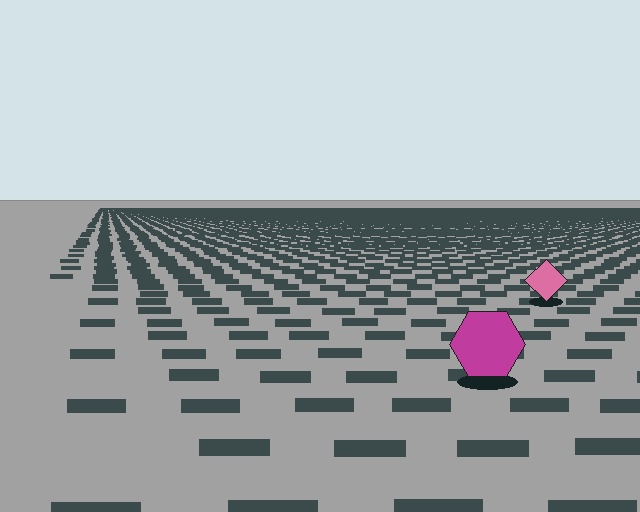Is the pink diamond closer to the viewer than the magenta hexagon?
No. The magenta hexagon is closer — you can tell from the texture gradient: the ground texture is coarser near it.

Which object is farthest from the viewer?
The pink diamond is farthest from the viewer. It appears smaller and the ground texture around it is denser.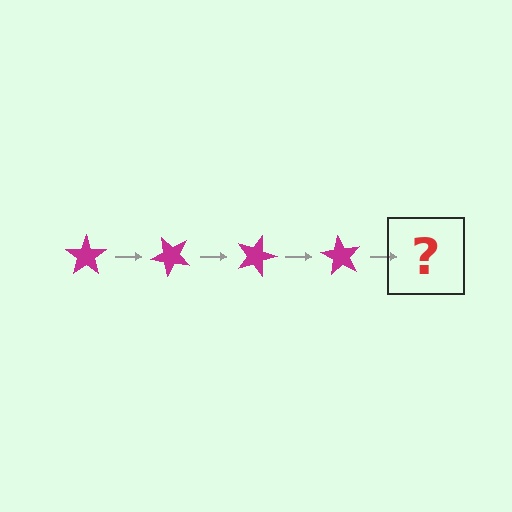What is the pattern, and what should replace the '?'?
The pattern is that the star rotates 45 degrees each step. The '?' should be a magenta star rotated 180 degrees.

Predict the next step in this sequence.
The next step is a magenta star rotated 180 degrees.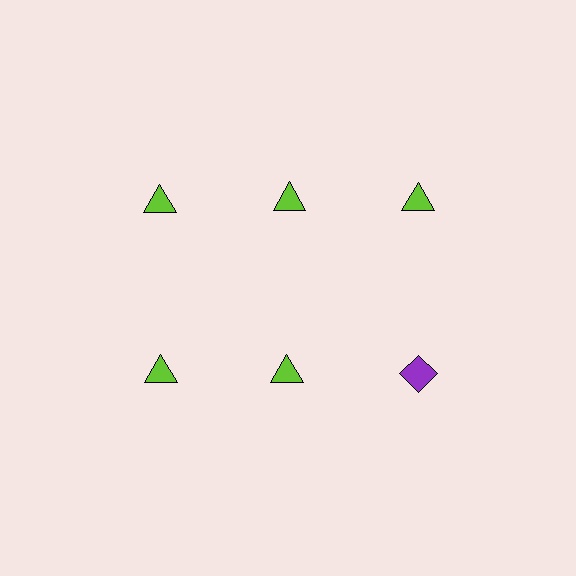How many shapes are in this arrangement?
There are 6 shapes arranged in a grid pattern.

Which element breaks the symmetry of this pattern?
The purple diamond in the second row, center column breaks the symmetry. All other shapes are lime triangles.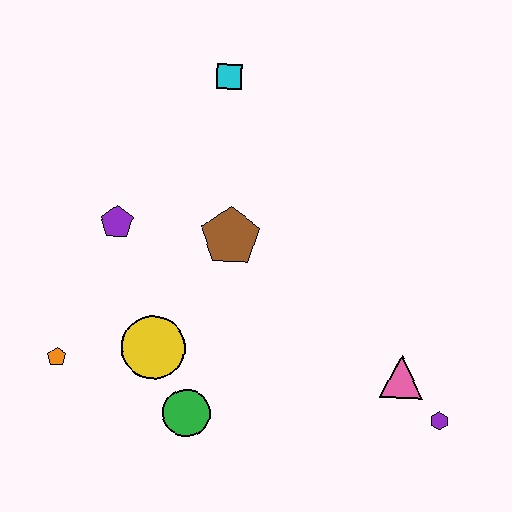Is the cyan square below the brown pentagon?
No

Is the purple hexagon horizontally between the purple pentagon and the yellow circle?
No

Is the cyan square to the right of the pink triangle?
No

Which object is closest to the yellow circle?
The green circle is closest to the yellow circle.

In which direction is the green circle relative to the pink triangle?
The green circle is to the left of the pink triangle.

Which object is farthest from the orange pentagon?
The purple hexagon is farthest from the orange pentagon.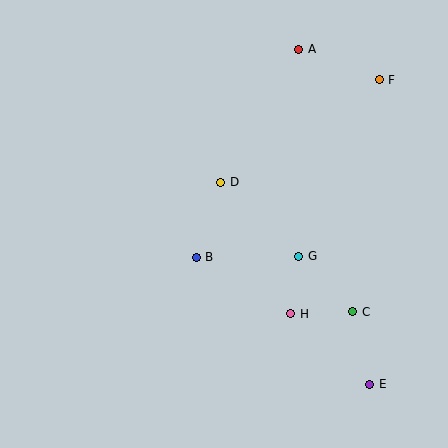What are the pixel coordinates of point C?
Point C is at (353, 312).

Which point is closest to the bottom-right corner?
Point E is closest to the bottom-right corner.